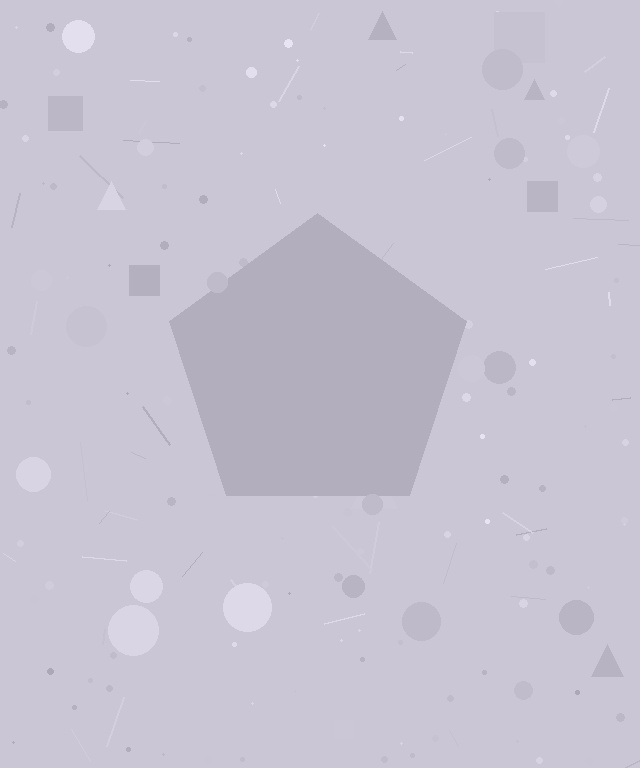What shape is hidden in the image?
A pentagon is hidden in the image.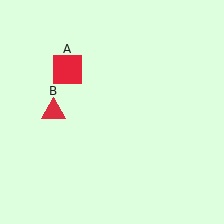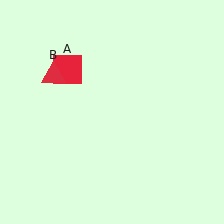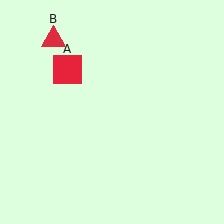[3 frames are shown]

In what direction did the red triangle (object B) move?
The red triangle (object B) moved up.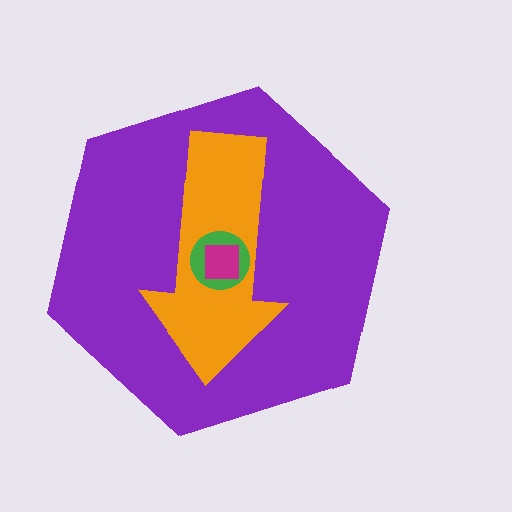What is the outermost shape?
The purple hexagon.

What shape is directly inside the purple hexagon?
The orange arrow.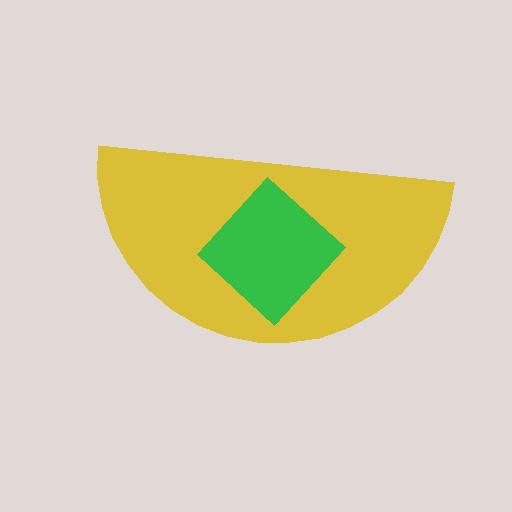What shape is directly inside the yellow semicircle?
The green diamond.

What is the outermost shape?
The yellow semicircle.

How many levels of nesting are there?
2.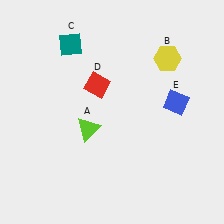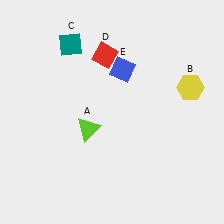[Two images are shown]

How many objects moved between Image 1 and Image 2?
3 objects moved between the two images.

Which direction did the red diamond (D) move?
The red diamond (D) moved up.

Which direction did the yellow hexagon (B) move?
The yellow hexagon (B) moved down.